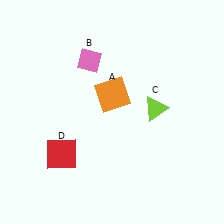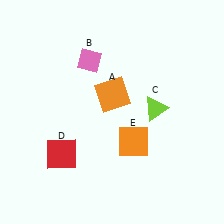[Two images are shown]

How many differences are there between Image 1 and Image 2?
There is 1 difference between the two images.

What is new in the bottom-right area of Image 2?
An orange square (E) was added in the bottom-right area of Image 2.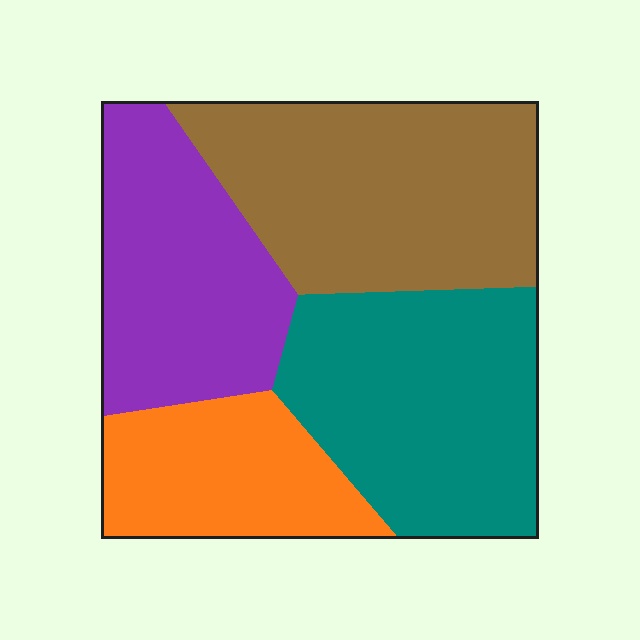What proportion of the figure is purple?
Purple takes up between a sixth and a third of the figure.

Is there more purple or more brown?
Brown.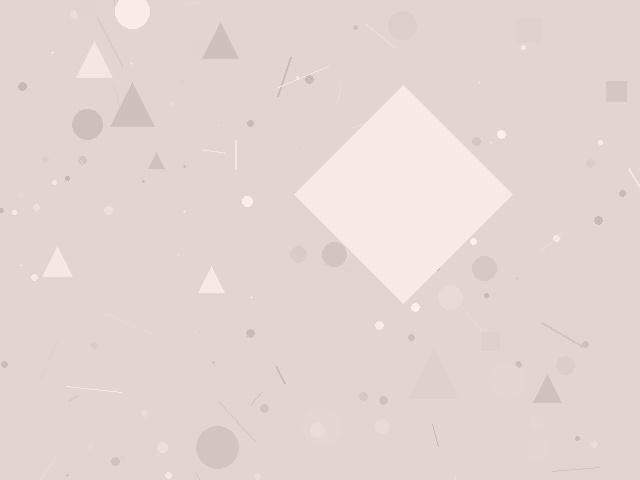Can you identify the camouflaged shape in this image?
The camouflaged shape is a diamond.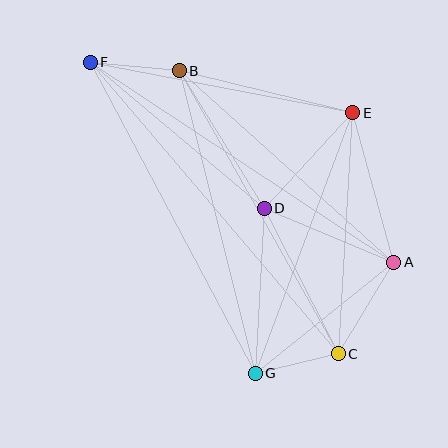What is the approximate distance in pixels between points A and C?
The distance between A and C is approximately 107 pixels.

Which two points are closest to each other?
Points C and G are closest to each other.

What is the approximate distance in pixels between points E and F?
The distance between E and F is approximately 267 pixels.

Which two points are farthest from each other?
Points C and F are farthest from each other.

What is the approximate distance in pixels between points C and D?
The distance between C and D is approximately 163 pixels.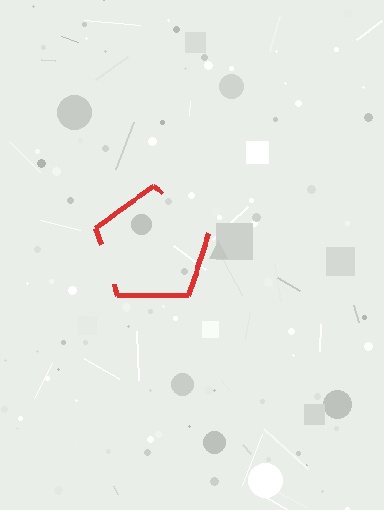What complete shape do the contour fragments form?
The contour fragments form a pentagon.